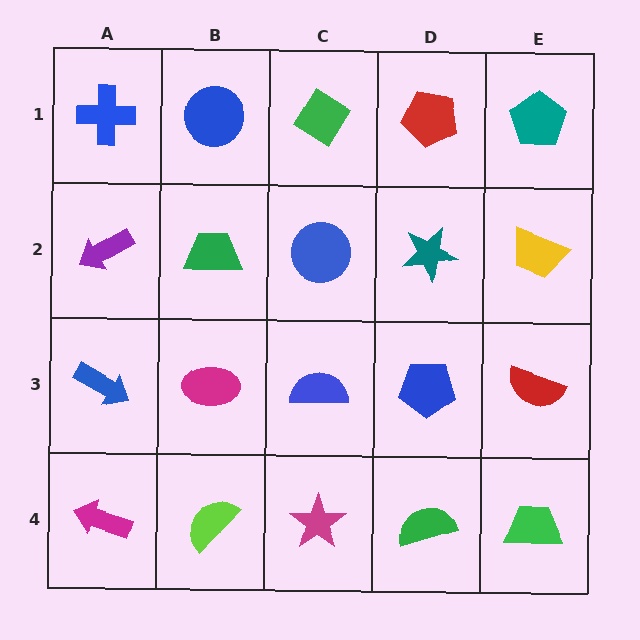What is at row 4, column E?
A green trapezoid.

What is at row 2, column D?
A teal star.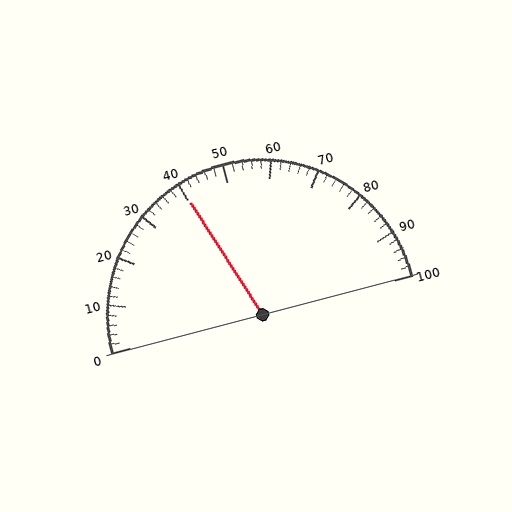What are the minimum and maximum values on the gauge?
The gauge ranges from 0 to 100.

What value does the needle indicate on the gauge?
The needle indicates approximately 40.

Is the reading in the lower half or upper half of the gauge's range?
The reading is in the lower half of the range (0 to 100).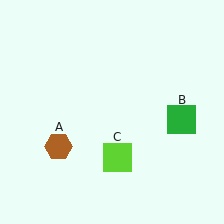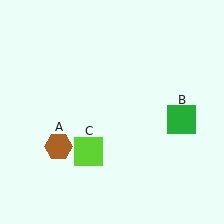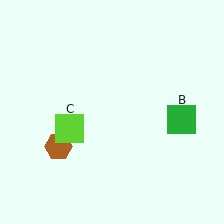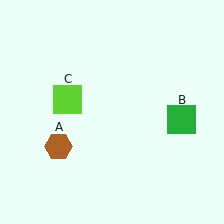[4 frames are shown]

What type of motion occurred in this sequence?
The lime square (object C) rotated clockwise around the center of the scene.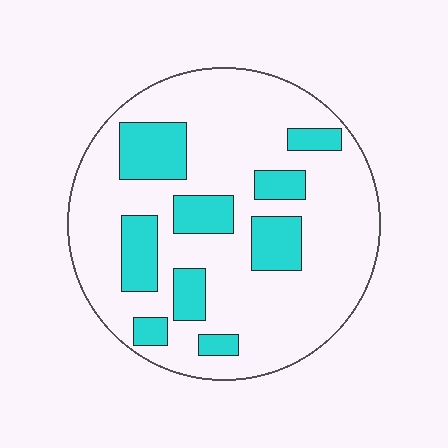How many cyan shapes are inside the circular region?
9.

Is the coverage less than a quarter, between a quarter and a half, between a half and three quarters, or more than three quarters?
Less than a quarter.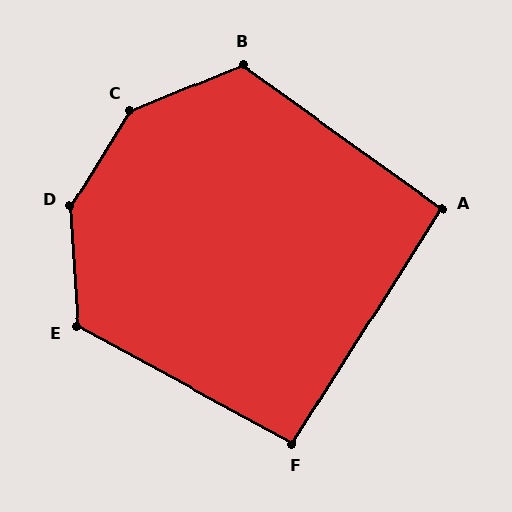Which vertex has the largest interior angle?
D, at approximately 145 degrees.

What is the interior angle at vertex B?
Approximately 122 degrees (obtuse).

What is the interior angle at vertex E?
Approximately 122 degrees (obtuse).